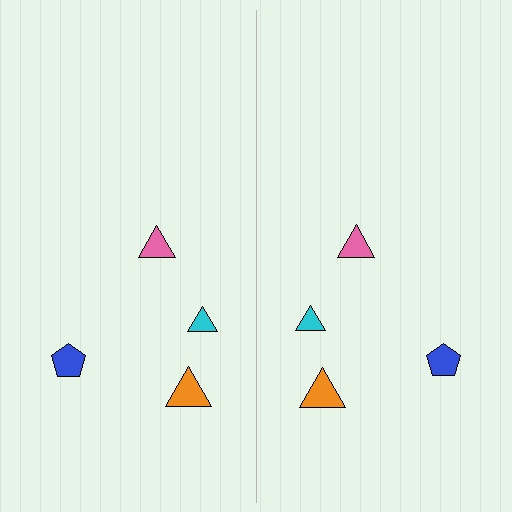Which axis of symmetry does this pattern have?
The pattern has a vertical axis of symmetry running through the center of the image.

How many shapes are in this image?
There are 8 shapes in this image.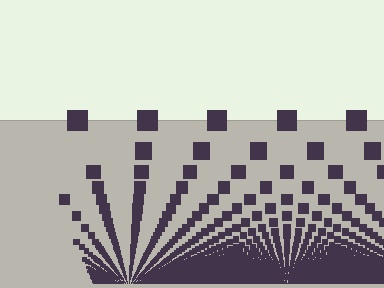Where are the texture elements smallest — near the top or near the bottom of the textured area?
Near the bottom.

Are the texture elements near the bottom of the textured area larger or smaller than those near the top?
Smaller. The gradient is inverted — elements near the bottom are smaller and denser.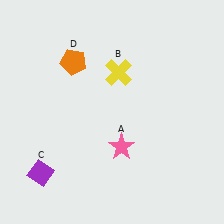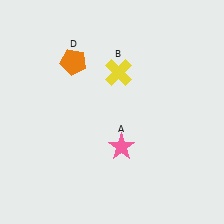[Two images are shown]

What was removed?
The purple diamond (C) was removed in Image 2.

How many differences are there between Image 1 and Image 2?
There is 1 difference between the two images.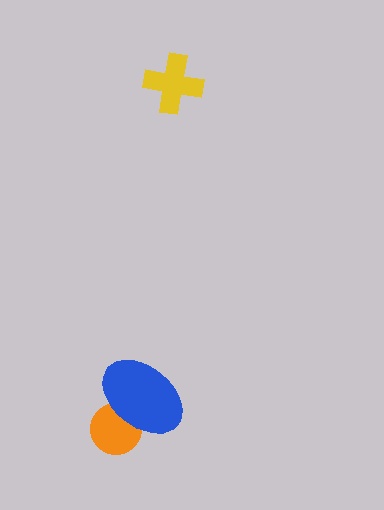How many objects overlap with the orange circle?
1 object overlaps with the orange circle.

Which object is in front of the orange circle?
The blue ellipse is in front of the orange circle.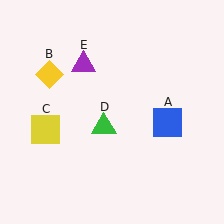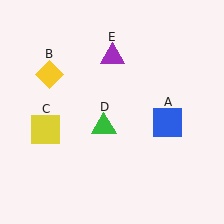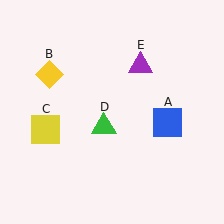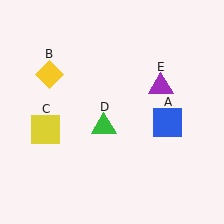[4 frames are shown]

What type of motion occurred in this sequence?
The purple triangle (object E) rotated clockwise around the center of the scene.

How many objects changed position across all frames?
1 object changed position: purple triangle (object E).